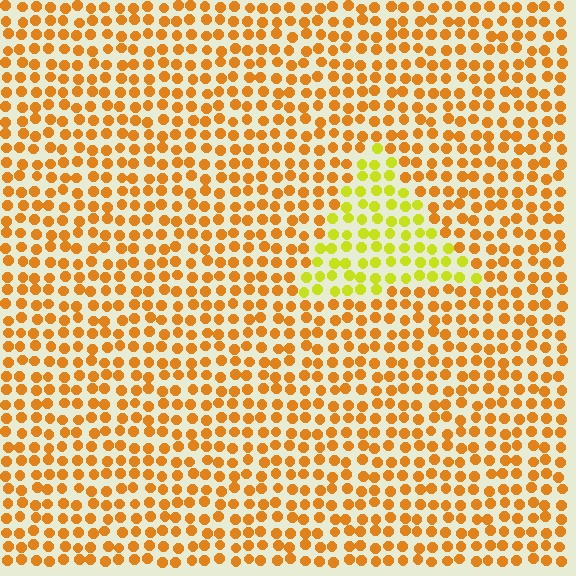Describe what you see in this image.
The image is filled with small orange elements in a uniform arrangement. A triangle-shaped region is visible where the elements are tinted to a slightly different hue, forming a subtle color boundary.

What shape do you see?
I see a triangle.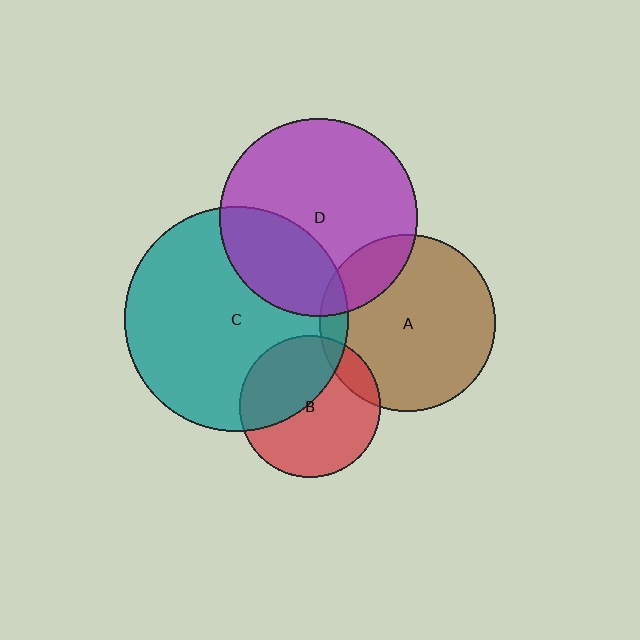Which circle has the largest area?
Circle C (teal).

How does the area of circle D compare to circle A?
Approximately 1.3 times.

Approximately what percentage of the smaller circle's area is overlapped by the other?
Approximately 10%.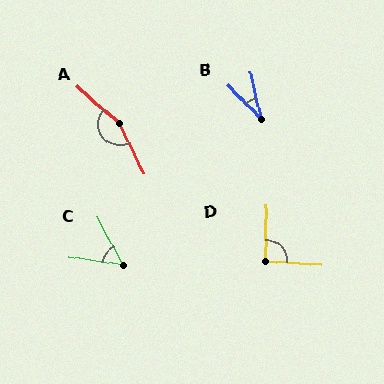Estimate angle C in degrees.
Approximately 55 degrees.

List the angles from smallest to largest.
B (31°), C (55°), D (93°), A (158°).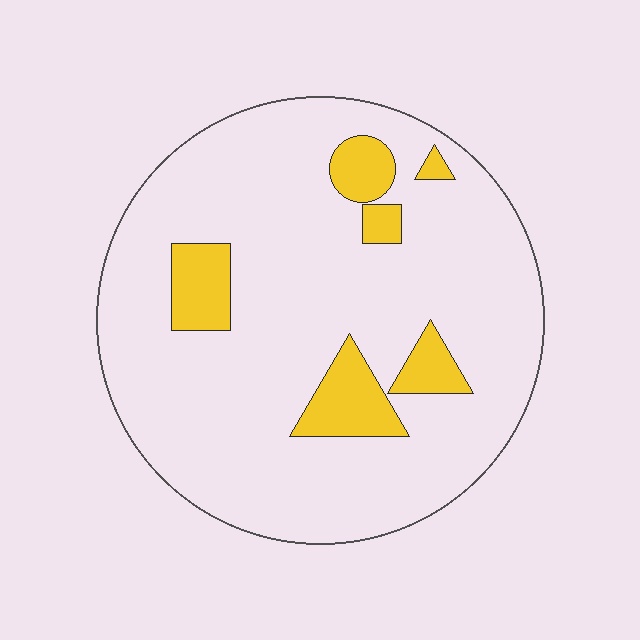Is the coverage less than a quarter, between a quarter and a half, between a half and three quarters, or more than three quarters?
Less than a quarter.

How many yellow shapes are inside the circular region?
6.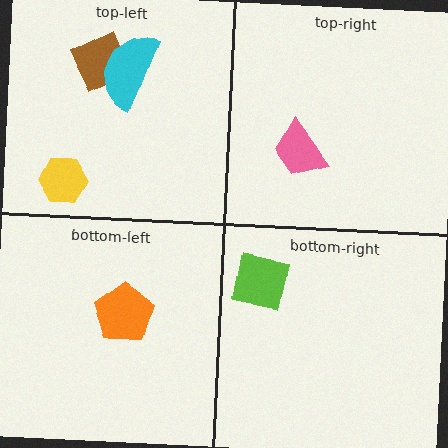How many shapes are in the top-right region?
1.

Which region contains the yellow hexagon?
The top-left region.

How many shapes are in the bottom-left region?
1.